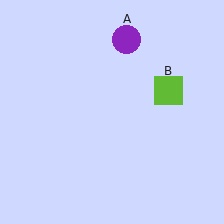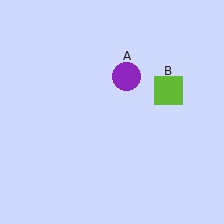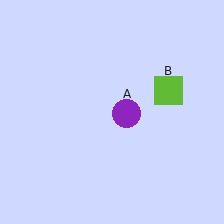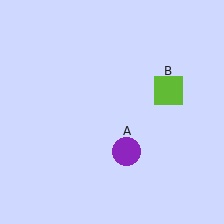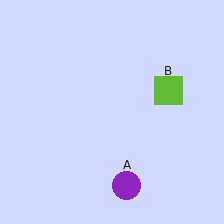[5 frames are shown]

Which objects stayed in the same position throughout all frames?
Lime square (object B) remained stationary.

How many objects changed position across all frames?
1 object changed position: purple circle (object A).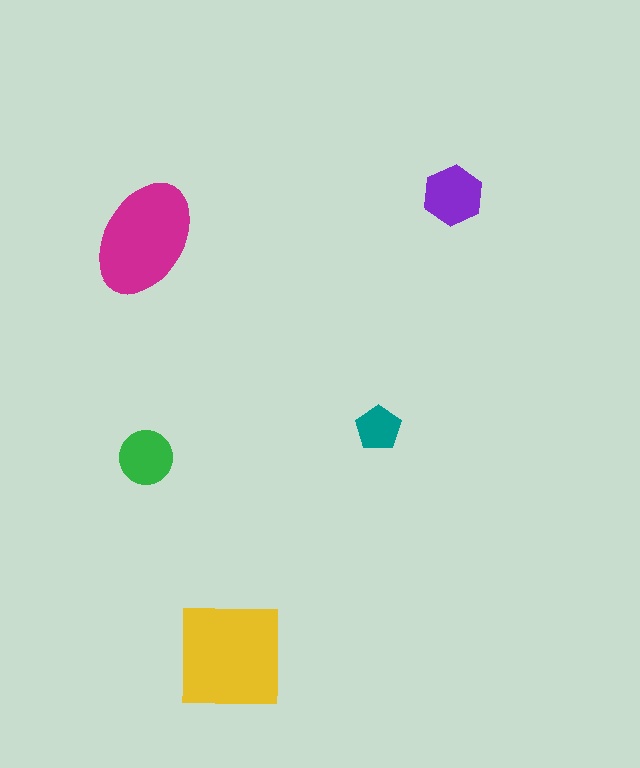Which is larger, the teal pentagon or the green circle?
The green circle.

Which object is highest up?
The purple hexagon is topmost.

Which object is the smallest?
The teal pentagon.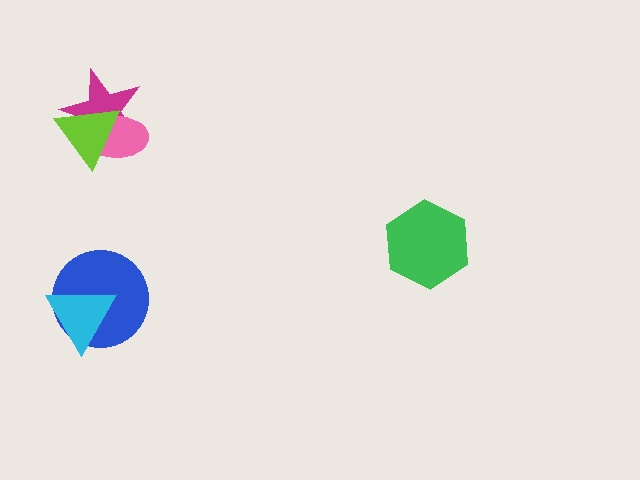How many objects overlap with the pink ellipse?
2 objects overlap with the pink ellipse.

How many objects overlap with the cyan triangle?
1 object overlaps with the cyan triangle.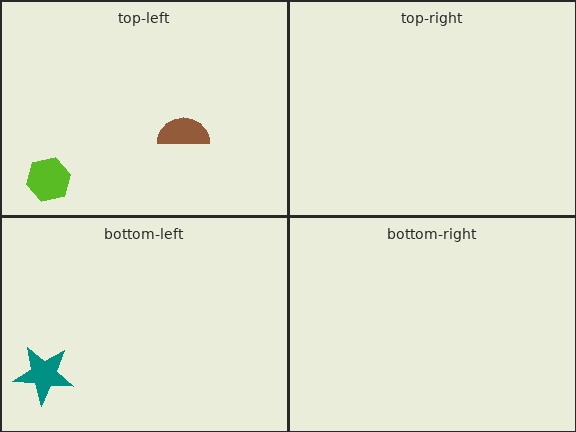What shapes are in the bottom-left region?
The teal star.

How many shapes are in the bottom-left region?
1.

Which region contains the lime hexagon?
The top-left region.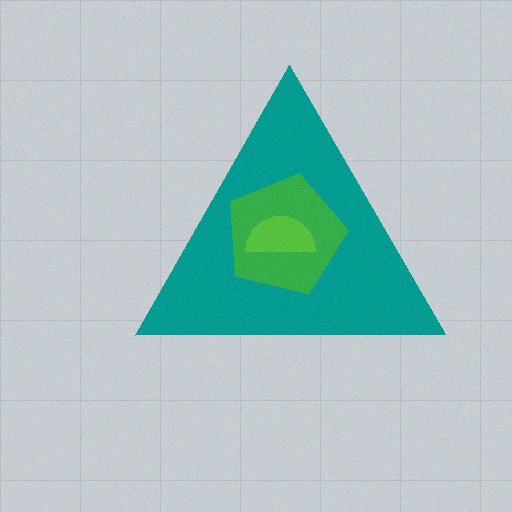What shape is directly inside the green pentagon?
The lime semicircle.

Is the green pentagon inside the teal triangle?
Yes.